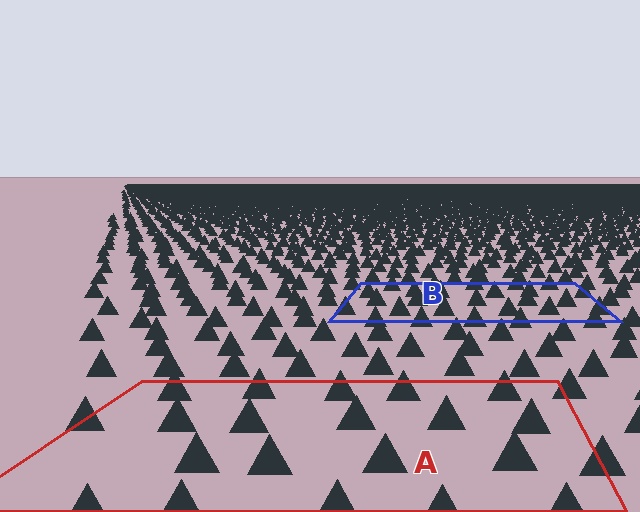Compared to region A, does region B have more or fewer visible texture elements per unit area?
Region B has more texture elements per unit area — they are packed more densely because it is farther away.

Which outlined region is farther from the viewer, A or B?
Region B is farther from the viewer — the texture elements inside it appear smaller and more densely packed.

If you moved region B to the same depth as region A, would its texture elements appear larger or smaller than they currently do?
They would appear larger. At a closer depth, the same texture elements are projected at a bigger on-screen size.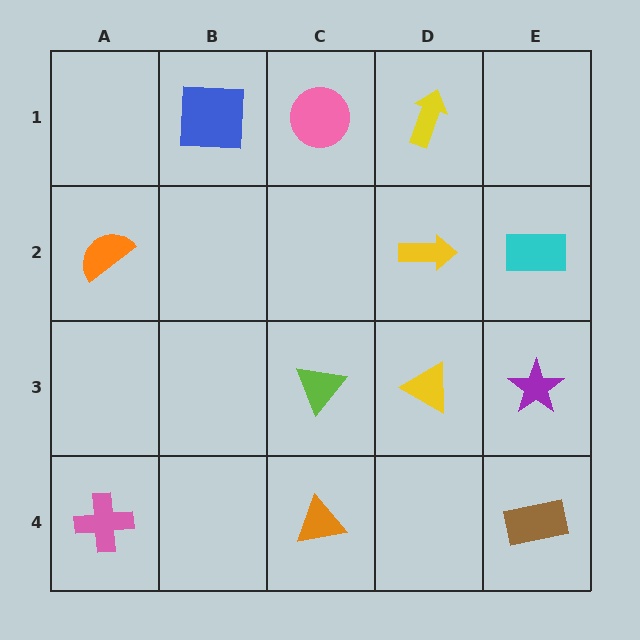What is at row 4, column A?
A pink cross.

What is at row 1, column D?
A yellow arrow.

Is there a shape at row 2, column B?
No, that cell is empty.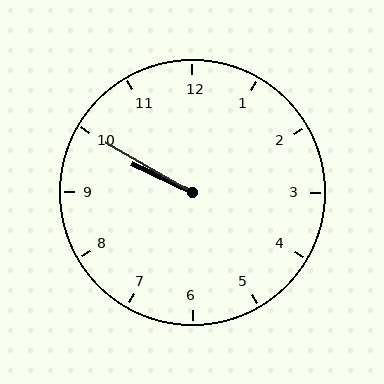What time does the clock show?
9:50.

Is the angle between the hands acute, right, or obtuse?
It is acute.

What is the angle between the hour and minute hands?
Approximately 5 degrees.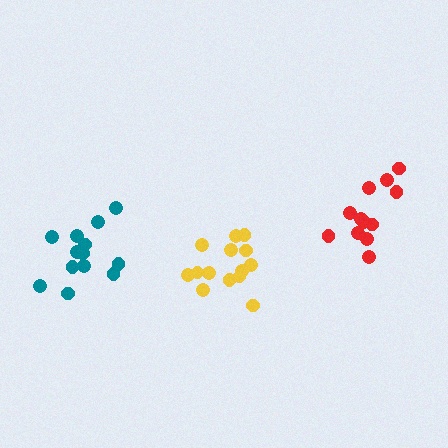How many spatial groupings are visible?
There are 3 spatial groupings.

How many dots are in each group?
Group 1: 15 dots, Group 2: 13 dots, Group 3: 13 dots (41 total).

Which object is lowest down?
The yellow cluster is bottommost.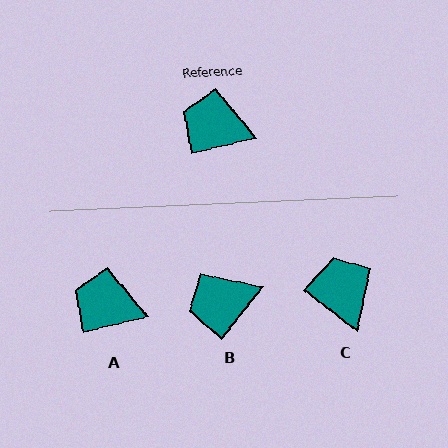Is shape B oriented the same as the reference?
No, it is off by about 38 degrees.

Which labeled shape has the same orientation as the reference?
A.